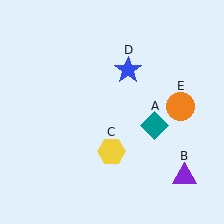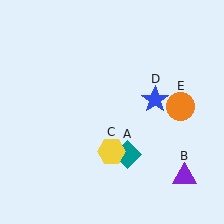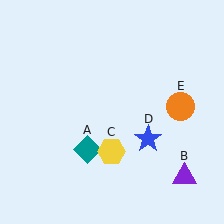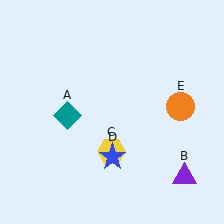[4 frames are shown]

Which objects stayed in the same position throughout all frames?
Purple triangle (object B) and yellow hexagon (object C) and orange circle (object E) remained stationary.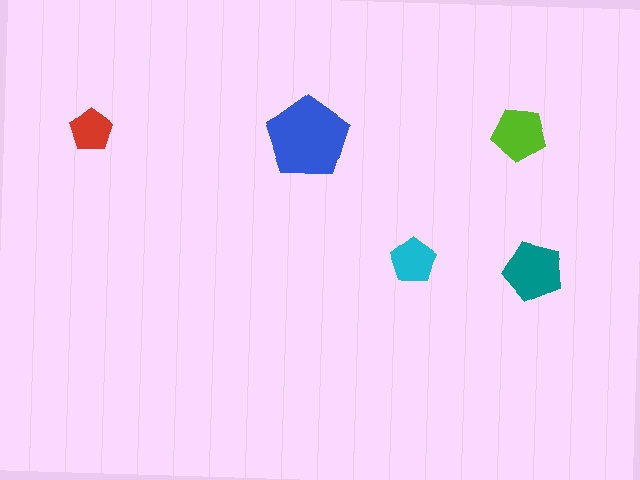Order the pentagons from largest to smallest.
the blue one, the teal one, the lime one, the cyan one, the red one.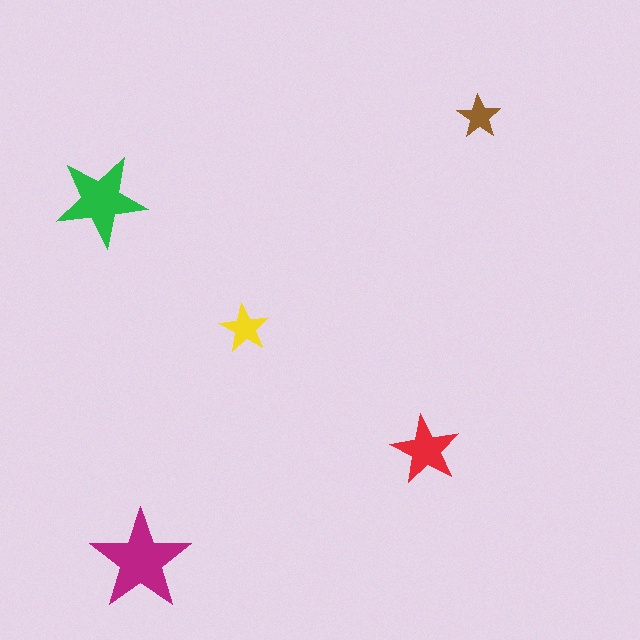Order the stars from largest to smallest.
the magenta one, the green one, the red one, the yellow one, the brown one.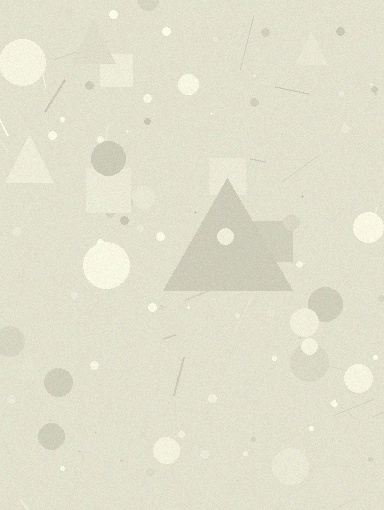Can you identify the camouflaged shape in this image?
The camouflaged shape is a triangle.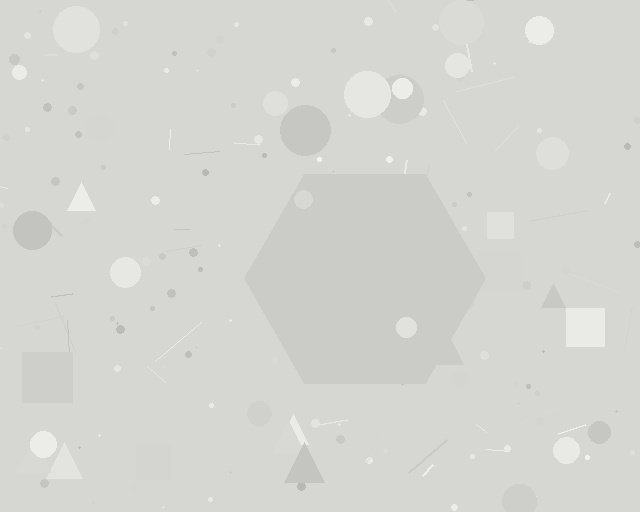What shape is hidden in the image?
A hexagon is hidden in the image.